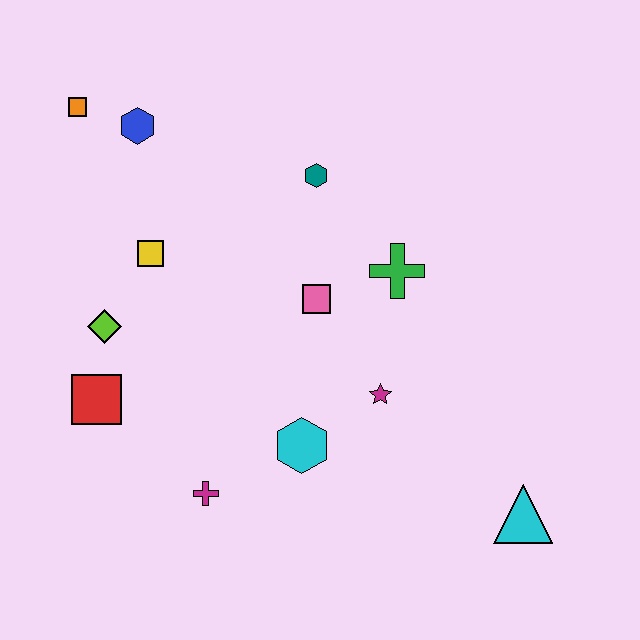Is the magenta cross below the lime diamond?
Yes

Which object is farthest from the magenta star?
The orange square is farthest from the magenta star.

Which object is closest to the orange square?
The blue hexagon is closest to the orange square.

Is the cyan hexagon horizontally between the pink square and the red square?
Yes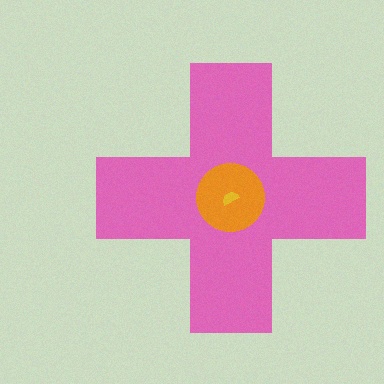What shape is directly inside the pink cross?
The orange circle.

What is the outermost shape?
The pink cross.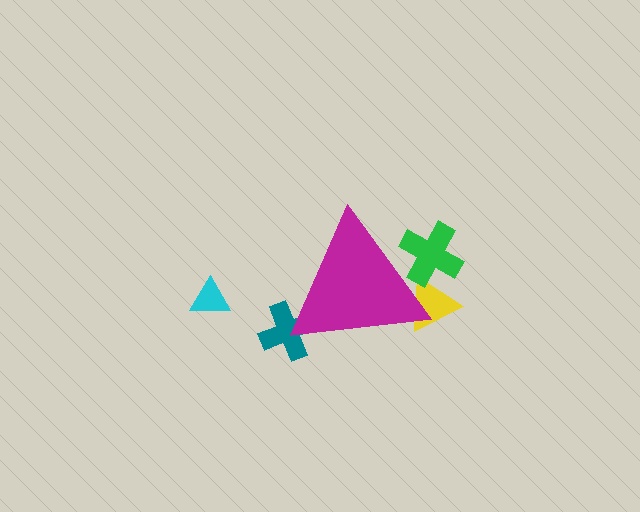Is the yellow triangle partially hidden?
Yes, the yellow triangle is partially hidden behind the magenta triangle.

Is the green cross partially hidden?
Yes, the green cross is partially hidden behind the magenta triangle.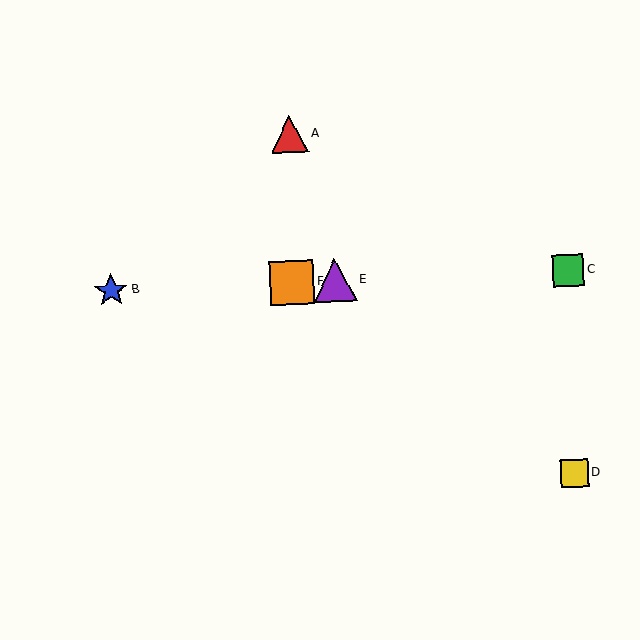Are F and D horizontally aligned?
No, F is at y≈283 and D is at y≈473.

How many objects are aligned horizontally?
4 objects (B, C, E, F) are aligned horizontally.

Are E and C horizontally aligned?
Yes, both are at y≈281.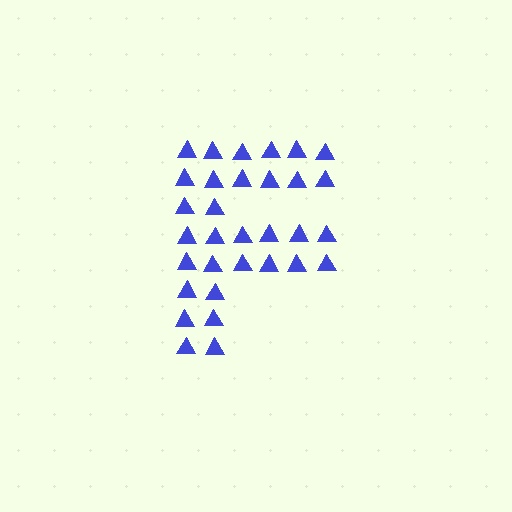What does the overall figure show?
The overall figure shows the letter F.